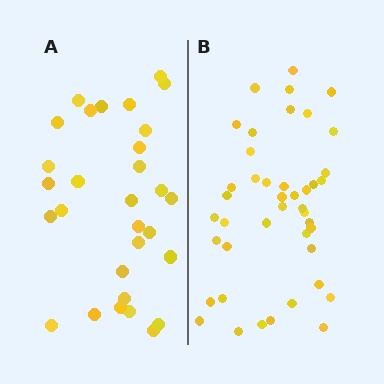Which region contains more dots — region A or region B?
Region B (the right region) has more dots.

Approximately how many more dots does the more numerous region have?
Region B has approximately 15 more dots than region A.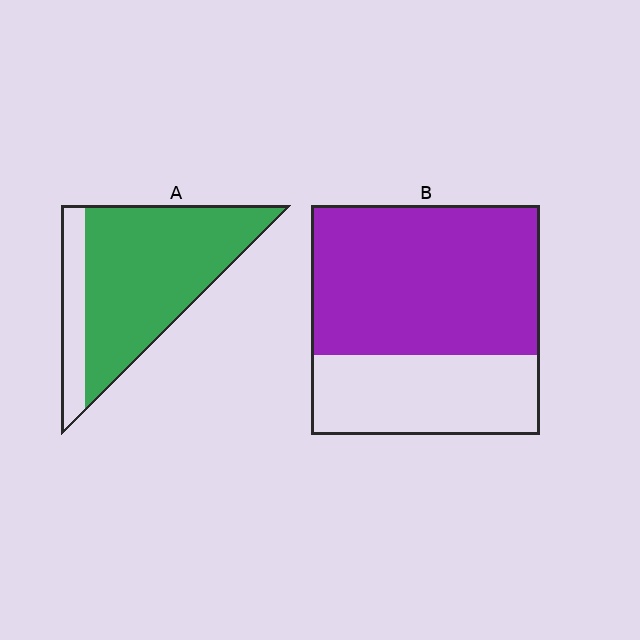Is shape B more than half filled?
Yes.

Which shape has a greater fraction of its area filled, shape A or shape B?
Shape A.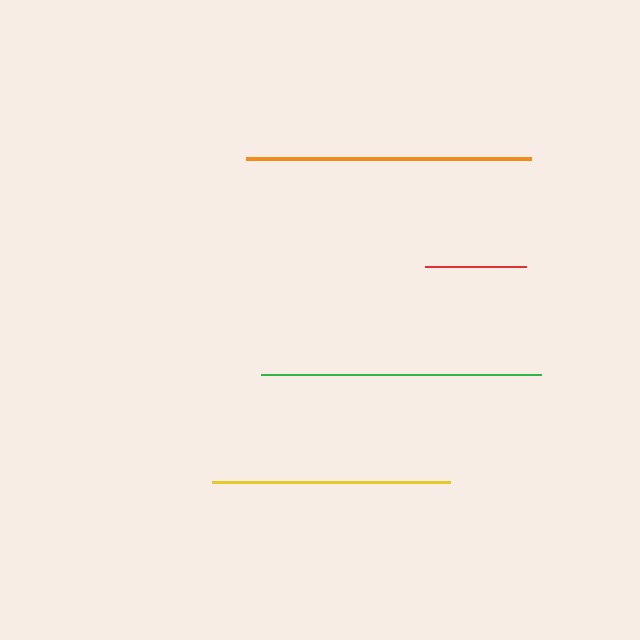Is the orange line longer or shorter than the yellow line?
The orange line is longer than the yellow line.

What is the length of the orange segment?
The orange segment is approximately 284 pixels long.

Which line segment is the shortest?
The red line is the shortest at approximately 101 pixels.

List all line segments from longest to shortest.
From longest to shortest: orange, green, yellow, red.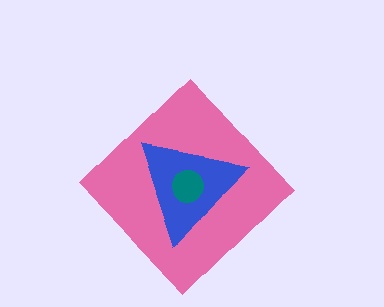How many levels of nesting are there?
3.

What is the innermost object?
The teal circle.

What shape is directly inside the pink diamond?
The blue triangle.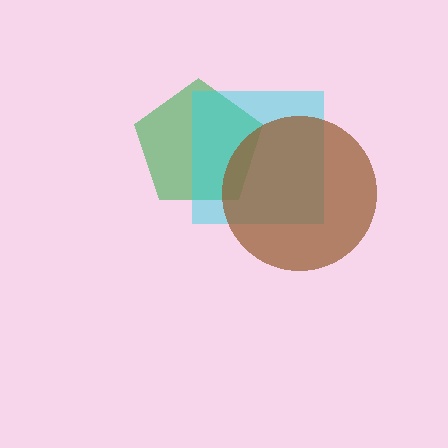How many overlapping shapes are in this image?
There are 3 overlapping shapes in the image.